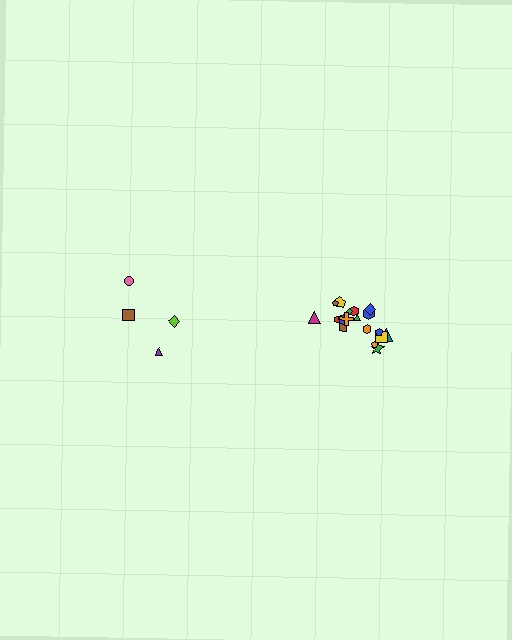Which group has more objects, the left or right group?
The right group.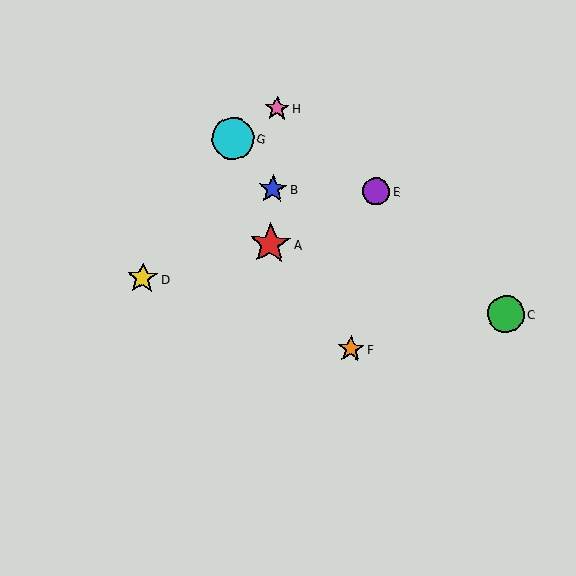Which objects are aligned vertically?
Objects A, B, H are aligned vertically.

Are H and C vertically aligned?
No, H is at x≈277 and C is at x≈506.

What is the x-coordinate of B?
Object B is at x≈273.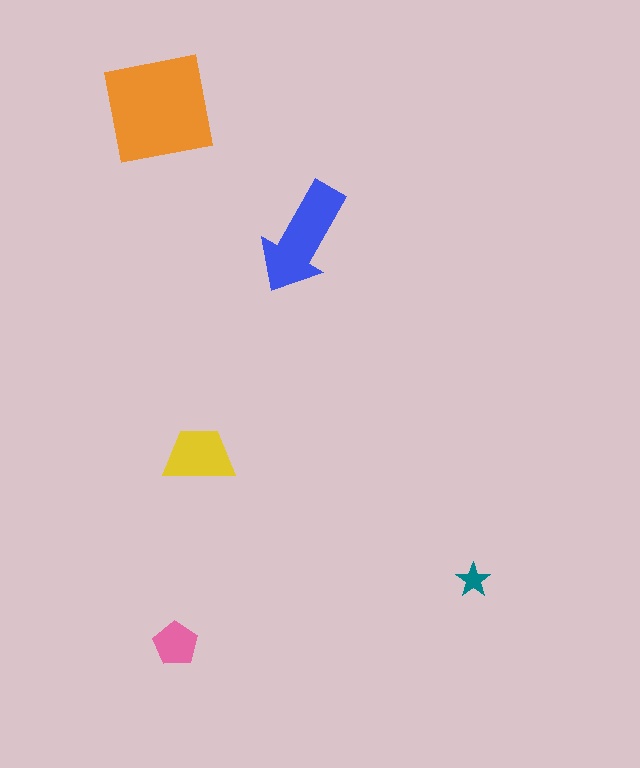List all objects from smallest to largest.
The teal star, the pink pentagon, the yellow trapezoid, the blue arrow, the orange square.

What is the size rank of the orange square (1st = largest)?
1st.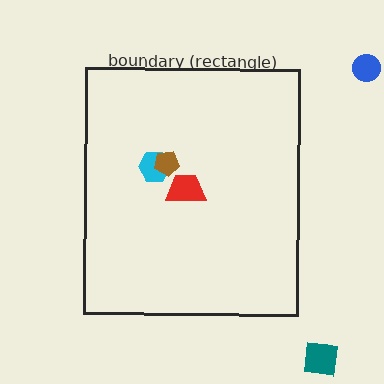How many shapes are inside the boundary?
3 inside, 2 outside.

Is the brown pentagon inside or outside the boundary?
Inside.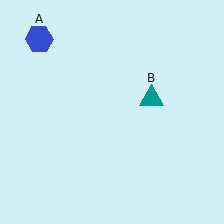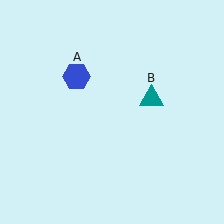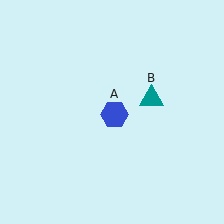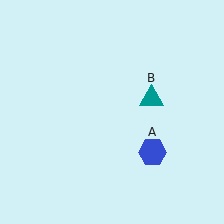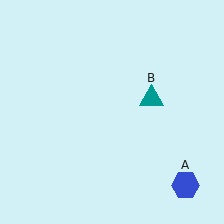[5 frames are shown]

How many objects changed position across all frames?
1 object changed position: blue hexagon (object A).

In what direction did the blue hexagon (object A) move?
The blue hexagon (object A) moved down and to the right.